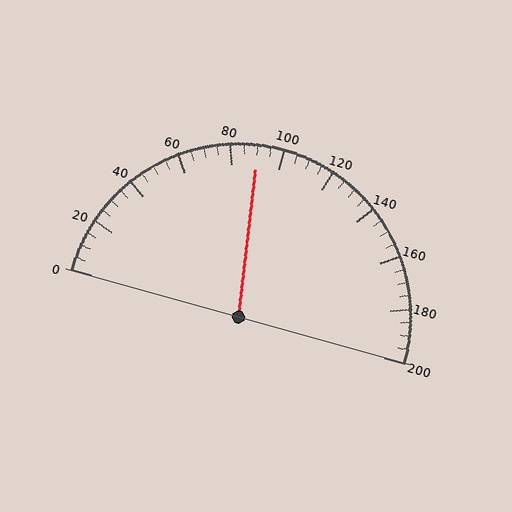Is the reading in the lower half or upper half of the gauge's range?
The reading is in the lower half of the range (0 to 200).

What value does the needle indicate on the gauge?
The needle indicates approximately 90.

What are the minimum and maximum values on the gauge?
The gauge ranges from 0 to 200.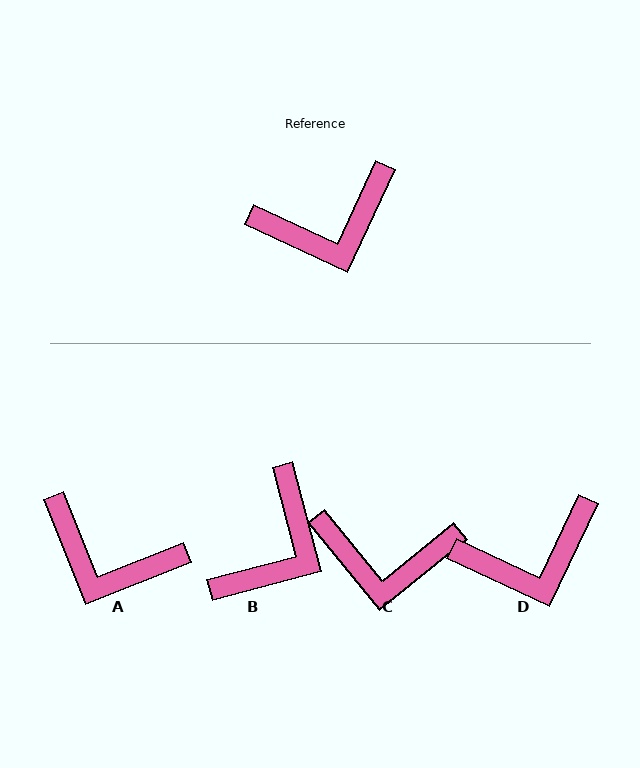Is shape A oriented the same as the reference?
No, it is off by about 43 degrees.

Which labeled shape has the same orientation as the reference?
D.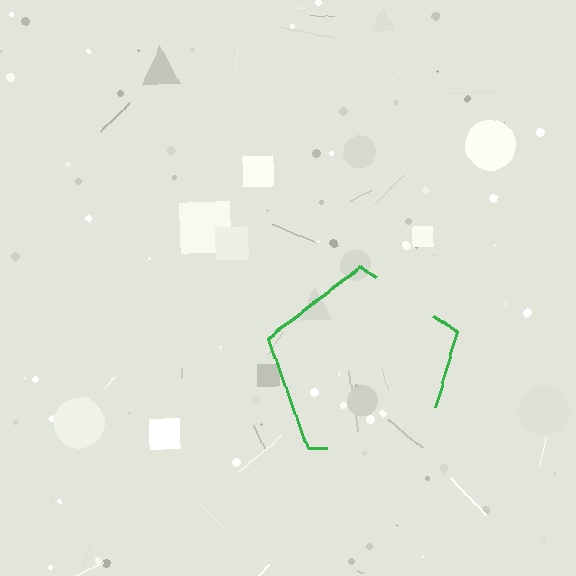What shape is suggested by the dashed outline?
The dashed outline suggests a pentagon.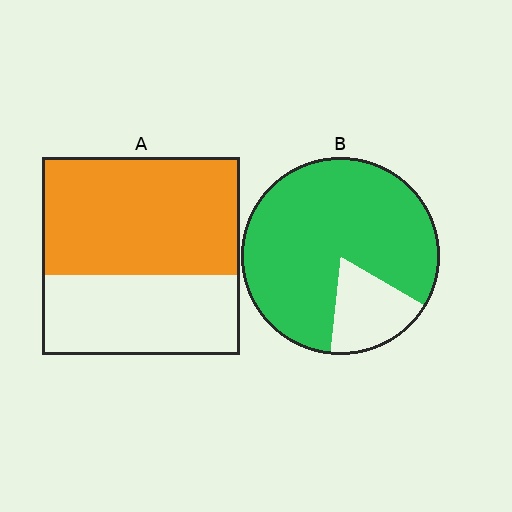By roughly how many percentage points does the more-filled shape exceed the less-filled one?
By roughly 20 percentage points (B over A).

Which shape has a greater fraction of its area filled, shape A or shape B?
Shape B.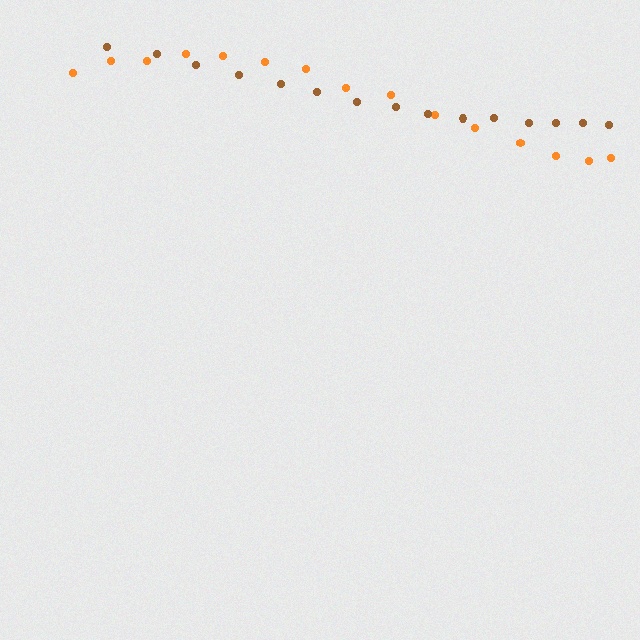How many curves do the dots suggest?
There are 2 distinct paths.